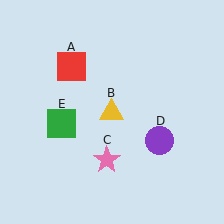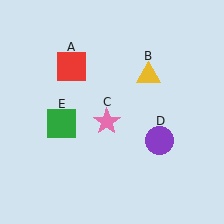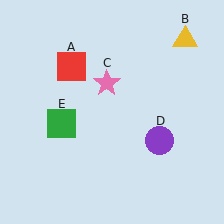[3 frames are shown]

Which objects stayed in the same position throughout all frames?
Red square (object A) and purple circle (object D) and green square (object E) remained stationary.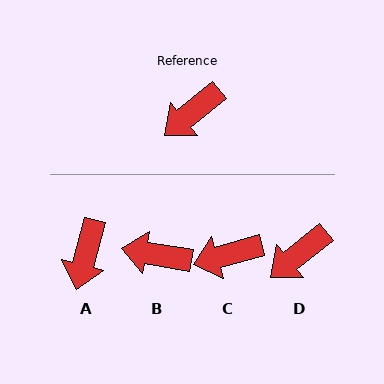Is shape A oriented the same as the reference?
No, it is off by about 36 degrees.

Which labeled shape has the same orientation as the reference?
D.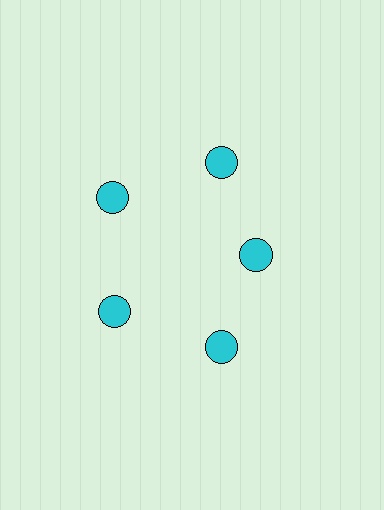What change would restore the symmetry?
The symmetry would be restored by moving it outward, back onto the ring so that all 5 circles sit at equal angles and equal distance from the center.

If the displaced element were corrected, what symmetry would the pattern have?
It would have 5-fold rotational symmetry — the pattern would map onto itself every 72 degrees.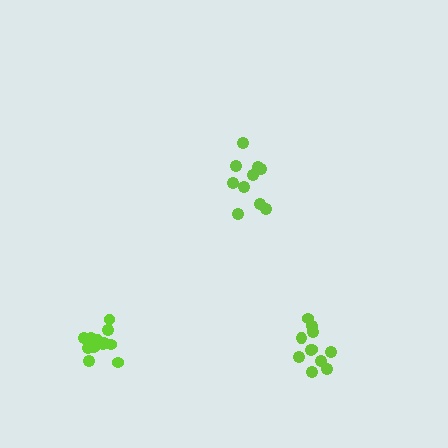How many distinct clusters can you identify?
There are 3 distinct clusters.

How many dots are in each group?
Group 1: 11 dots, Group 2: 10 dots, Group 3: 12 dots (33 total).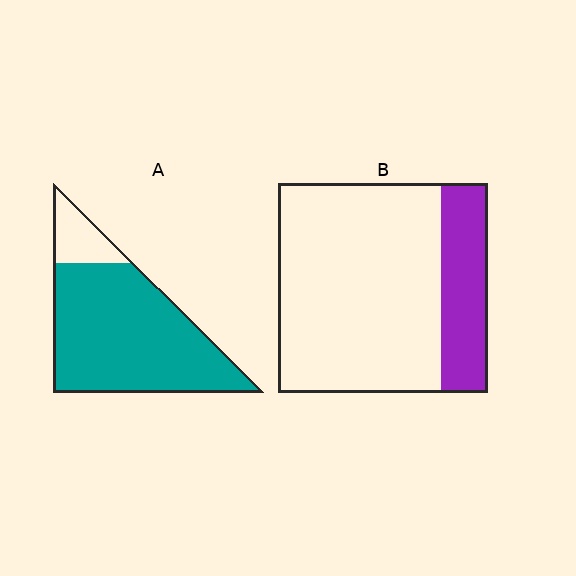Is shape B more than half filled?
No.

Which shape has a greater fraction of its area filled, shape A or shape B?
Shape A.